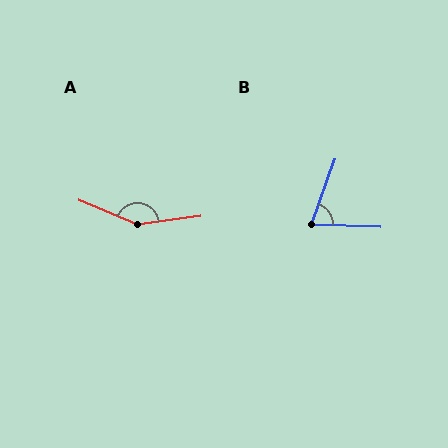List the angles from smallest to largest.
B (72°), A (149°).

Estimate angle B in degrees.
Approximately 72 degrees.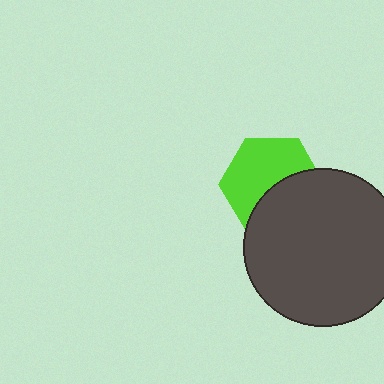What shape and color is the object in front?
The object in front is a dark gray circle.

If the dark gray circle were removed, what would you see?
You would see the complete lime hexagon.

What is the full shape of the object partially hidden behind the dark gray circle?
The partially hidden object is a lime hexagon.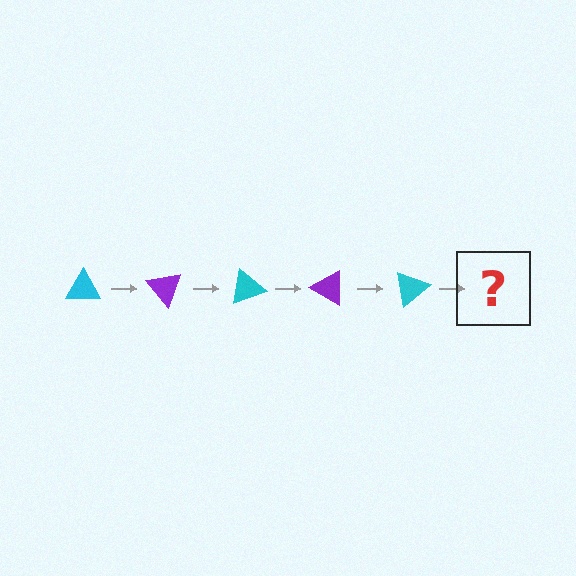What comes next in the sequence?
The next element should be a purple triangle, rotated 250 degrees from the start.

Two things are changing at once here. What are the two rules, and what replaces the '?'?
The two rules are that it rotates 50 degrees each step and the color cycles through cyan and purple. The '?' should be a purple triangle, rotated 250 degrees from the start.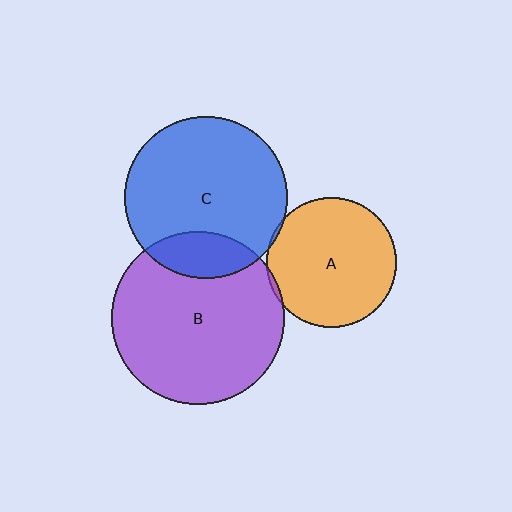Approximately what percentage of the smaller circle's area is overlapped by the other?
Approximately 20%.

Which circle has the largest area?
Circle B (purple).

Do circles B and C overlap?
Yes.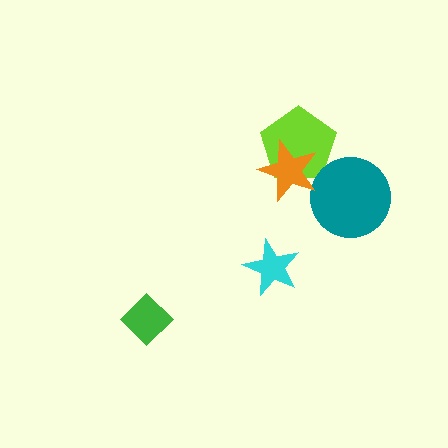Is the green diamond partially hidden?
No, no other shape covers it.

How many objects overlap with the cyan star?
0 objects overlap with the cyan star.